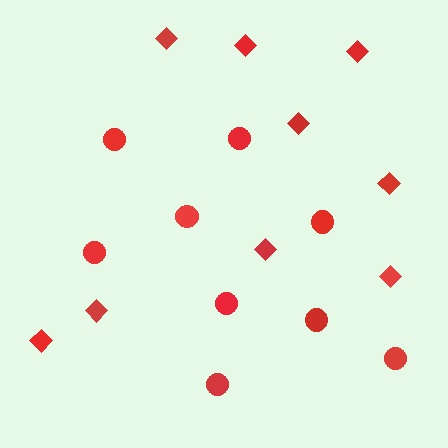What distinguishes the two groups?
There are 2 groups: one group of circles (9) and one group of diamonds (9).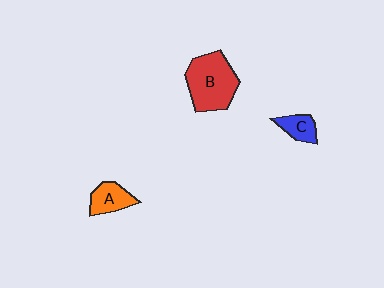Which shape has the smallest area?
Shape C (blue).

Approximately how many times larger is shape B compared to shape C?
Approximately 2.7 times.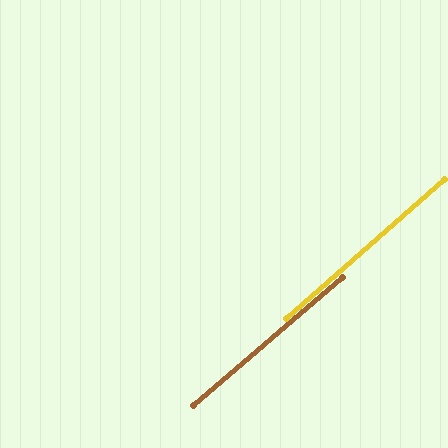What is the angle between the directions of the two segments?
Approximately 1 degree.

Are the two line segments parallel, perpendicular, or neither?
Parallel — their directions differ by only 0.8°.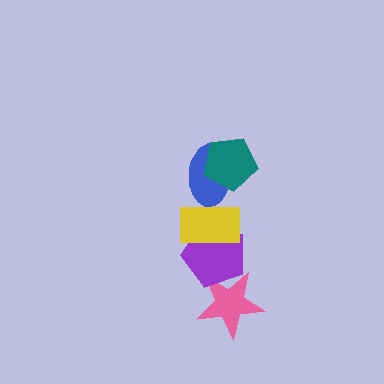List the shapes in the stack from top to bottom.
From top to bottom: the teal pentagon, the blue ellipse, the yellow rectangle, the purple pentagon, the pink star.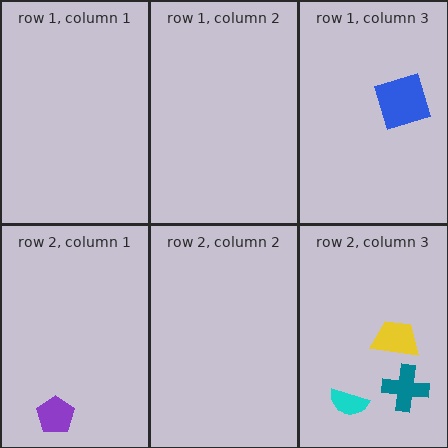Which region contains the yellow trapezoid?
The row 2, column 3 region.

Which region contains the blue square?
The row 1, column 3 region.